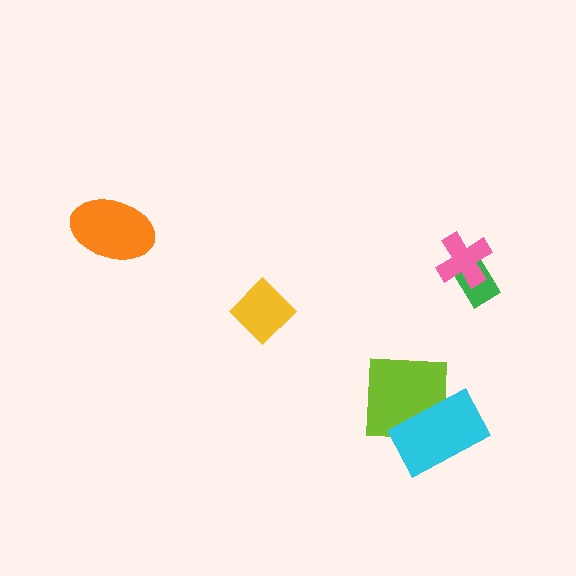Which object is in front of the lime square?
The cyan rectangle is in front of the lime square.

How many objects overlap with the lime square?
1 object overlaps with the lime square.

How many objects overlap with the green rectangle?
1 object overlaps with the green rectangle.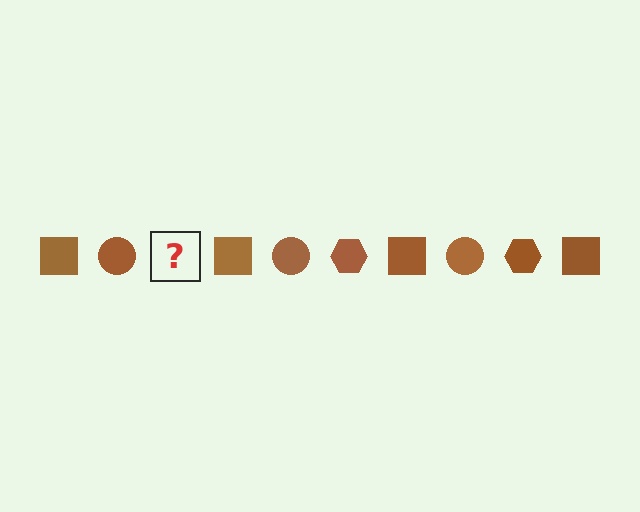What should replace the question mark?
The question mark should be replaced with a brown hexagon.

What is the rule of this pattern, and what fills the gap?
The rule is that the pattern cycles through square, circle, hexagon shapes in brown. The gap should be filled with a brown hexagon.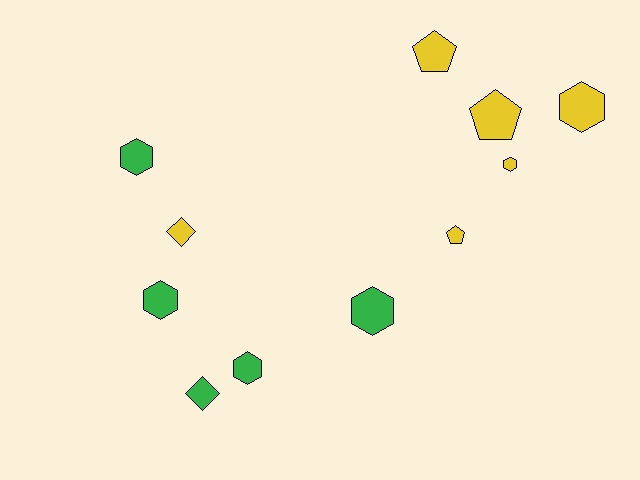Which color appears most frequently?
Yellow, with 6 objects.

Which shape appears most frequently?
Hexagon, with 6 objects.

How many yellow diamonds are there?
There is 1 yellow diamond.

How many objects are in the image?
There are 11 objects.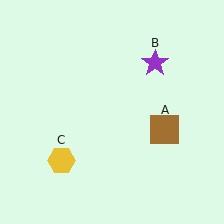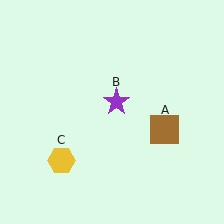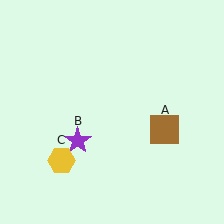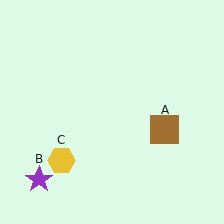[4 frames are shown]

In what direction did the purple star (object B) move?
The purple star (object B) moved down and to the left.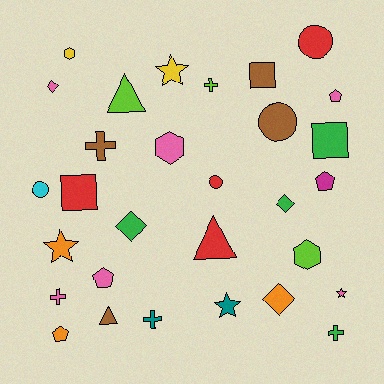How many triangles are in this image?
There are 3 triangles.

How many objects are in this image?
There are 30 objects.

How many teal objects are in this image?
There are 2 teal objects.